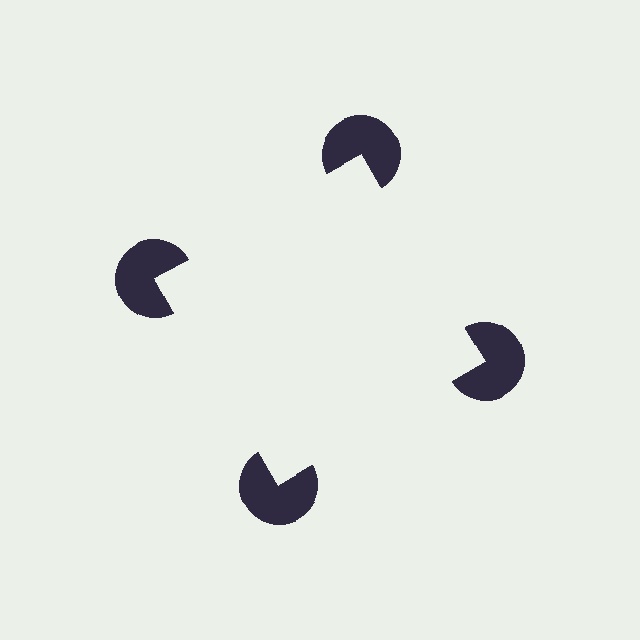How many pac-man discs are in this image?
There are 4 — one at each vertex of the illusory square.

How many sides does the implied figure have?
4 sides.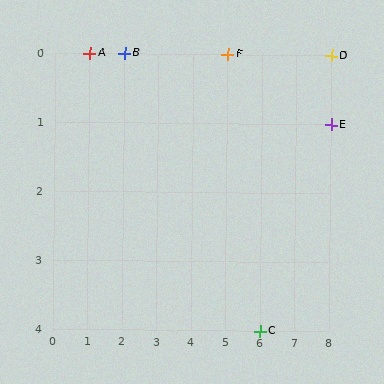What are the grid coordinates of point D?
Point D is at grid coordinates (8, 0).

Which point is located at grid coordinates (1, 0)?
Point A is at (1, 0).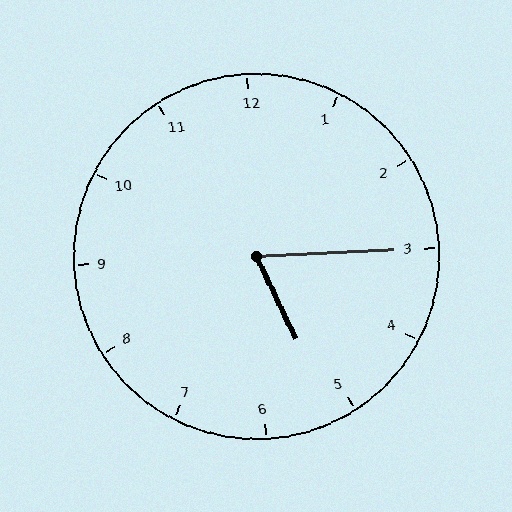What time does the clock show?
5:15.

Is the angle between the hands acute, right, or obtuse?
It is acute.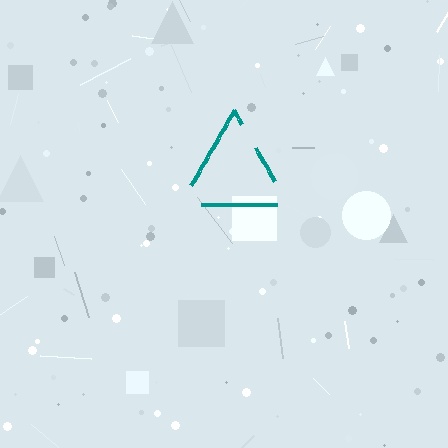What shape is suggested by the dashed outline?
The dashed outline suggests a triangle.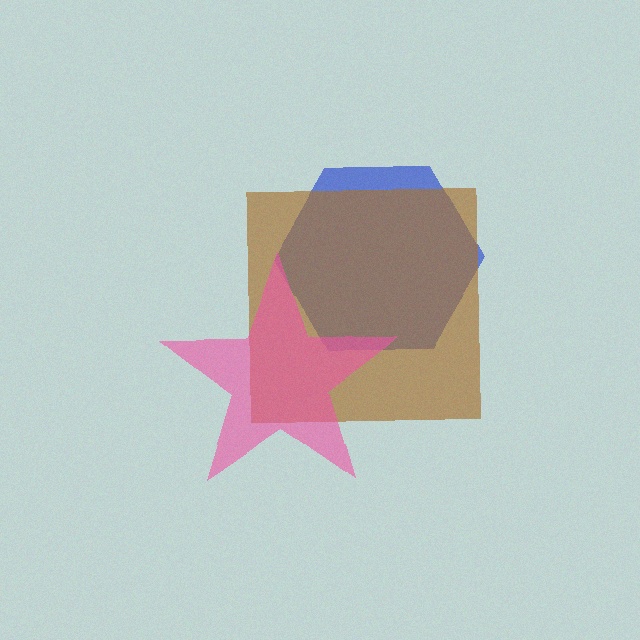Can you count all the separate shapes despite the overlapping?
Yes, there are 3 separate shapes.